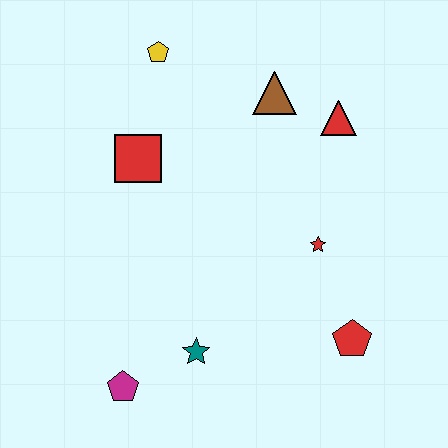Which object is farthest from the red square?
The red pentagon is farthest from the red square.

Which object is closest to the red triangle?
The brown triangle is closest to the red triangle.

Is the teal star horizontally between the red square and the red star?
Yes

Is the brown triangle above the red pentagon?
Yes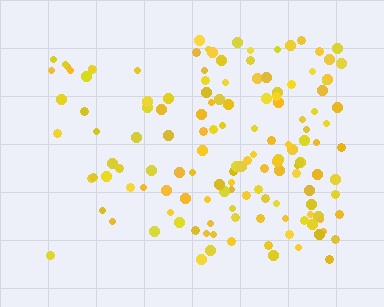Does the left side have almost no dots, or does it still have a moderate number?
Still a moderate number, just noticeably fewer than the right.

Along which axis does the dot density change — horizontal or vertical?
Horizontal.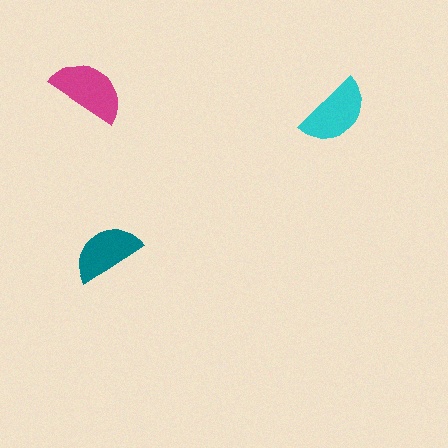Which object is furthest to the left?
The magenta semicircle is leftmost.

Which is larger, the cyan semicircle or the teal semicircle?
The cyan one.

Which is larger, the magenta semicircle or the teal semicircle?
The magenta one.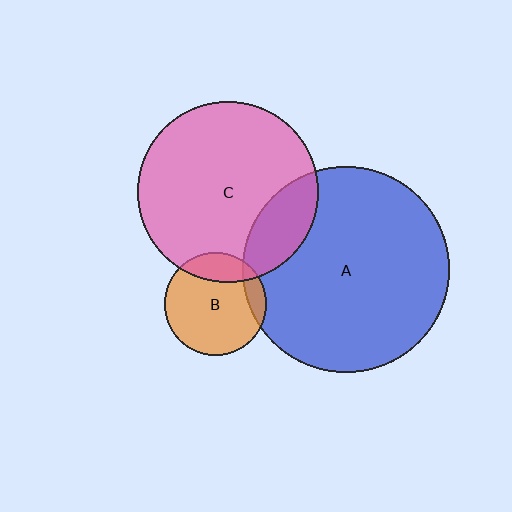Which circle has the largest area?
Circle A (blue).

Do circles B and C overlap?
Yes.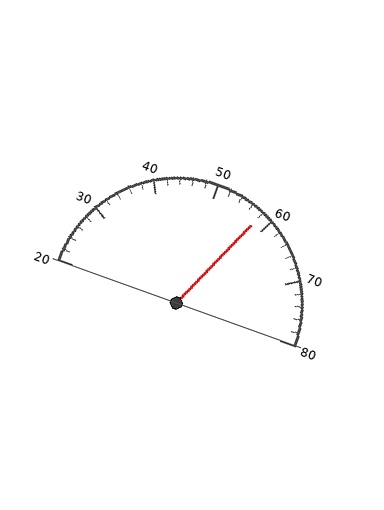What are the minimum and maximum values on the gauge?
The gauge ranges from 20 to 80.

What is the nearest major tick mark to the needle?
The nearest major tick mark is 60.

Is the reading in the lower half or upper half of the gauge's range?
The reading is in the upper half of the range (20 to 80).